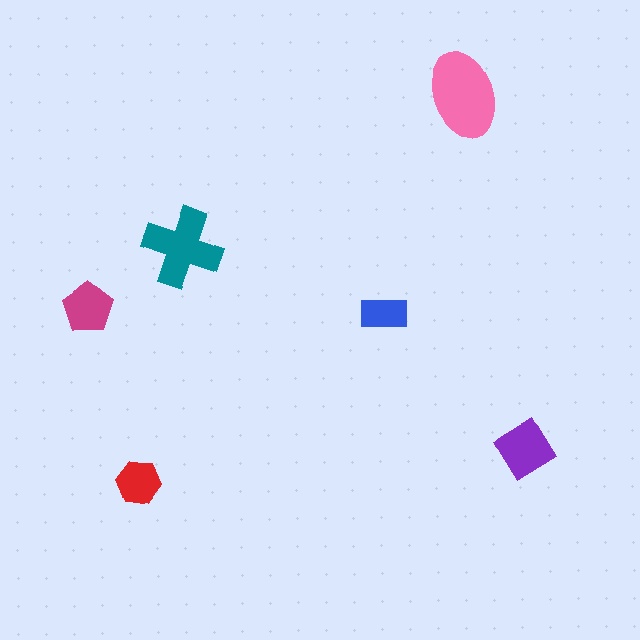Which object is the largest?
The pink ellipse.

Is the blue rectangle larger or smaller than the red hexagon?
Smaller.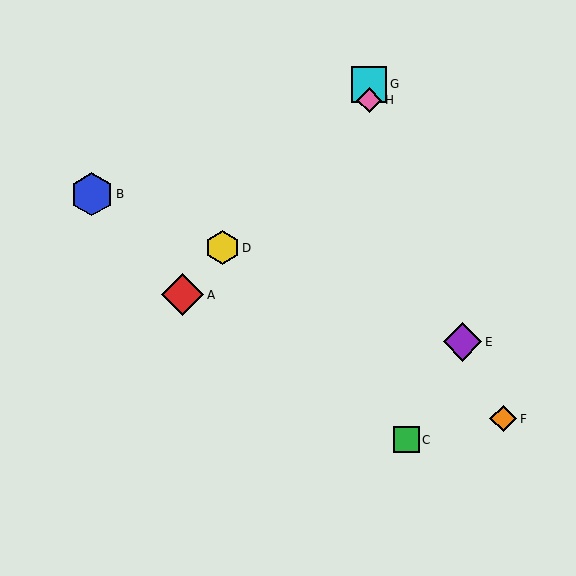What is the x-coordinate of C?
Object C is at x≈407.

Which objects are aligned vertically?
Objects G, H are aligned vertically.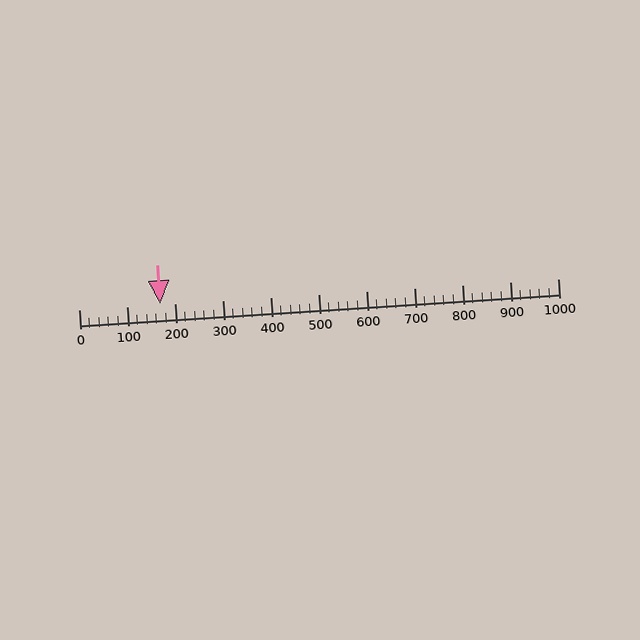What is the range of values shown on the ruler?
The ruler shows values from 0 to 1000.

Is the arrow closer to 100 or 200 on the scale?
The arrow is closer to 200.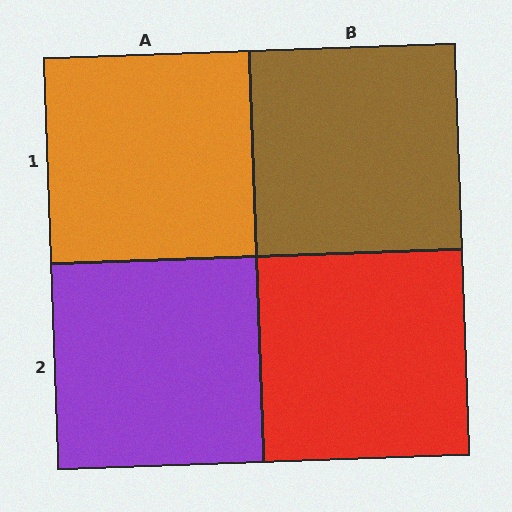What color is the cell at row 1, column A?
Orange.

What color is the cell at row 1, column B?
Brown.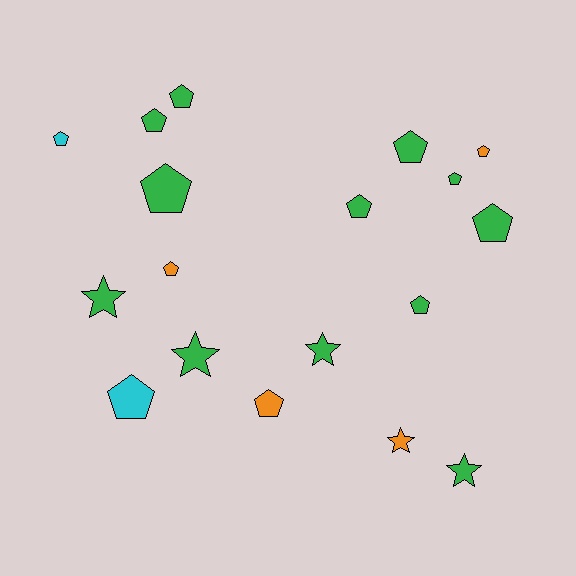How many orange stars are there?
There is 1 orange star.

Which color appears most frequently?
Green, with 12 objects.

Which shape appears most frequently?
Pentagon, with 13 objects.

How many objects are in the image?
There are 18 objects.